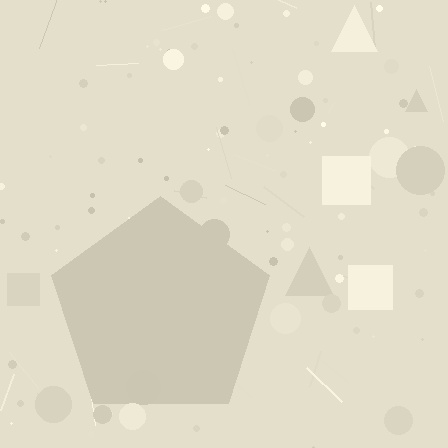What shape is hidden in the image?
A pentagon is hidden in the image.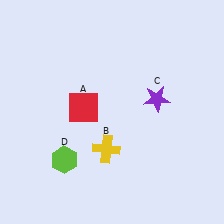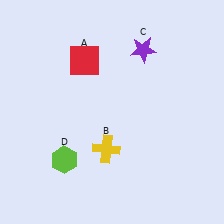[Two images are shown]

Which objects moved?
The objects that moved are: the red square (A), the purple star (C).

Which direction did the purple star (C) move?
The purple star (C) moved up.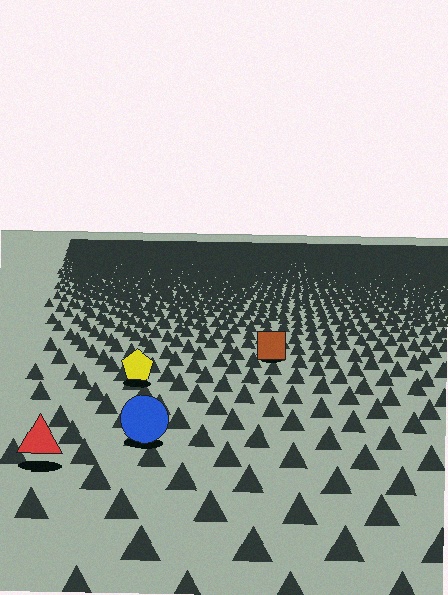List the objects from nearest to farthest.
From nearest to farthest: the red triangle, the blue circle, the yellow pentagon, the brown square.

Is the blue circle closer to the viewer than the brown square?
Yes. The blue circle is closer — you can tell from the texture gradient: the ground texture is coarser near it.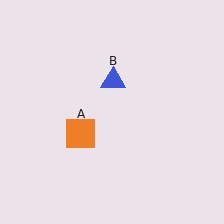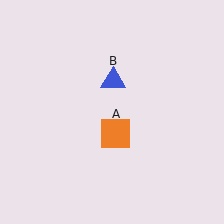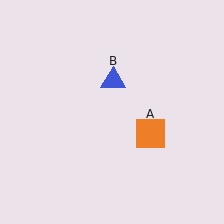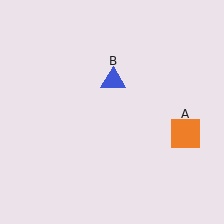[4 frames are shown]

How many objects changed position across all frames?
1 object changed position: orange square (object A).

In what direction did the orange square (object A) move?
The orange square (object A) moved right.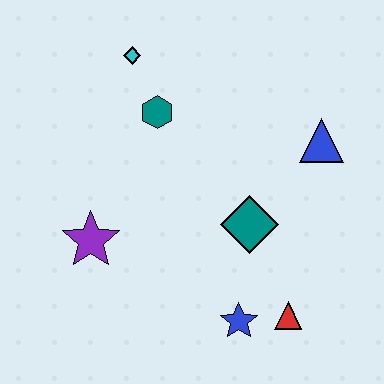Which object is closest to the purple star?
The teal hexagon is closest to the purple star.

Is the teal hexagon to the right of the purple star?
Yes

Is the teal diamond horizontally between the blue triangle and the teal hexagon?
Yes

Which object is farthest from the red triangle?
The cyan diamond is farthest from the red triangle.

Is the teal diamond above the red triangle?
Yes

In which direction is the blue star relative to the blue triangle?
The blue star is below the blue triangle.